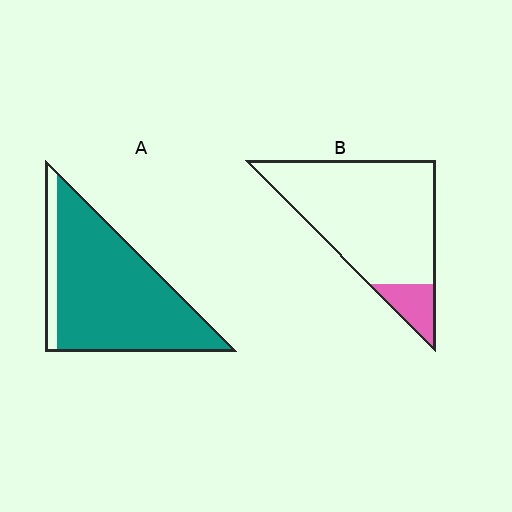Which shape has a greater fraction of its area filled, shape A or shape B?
Shape A.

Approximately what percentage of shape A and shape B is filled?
A is approximately 90% and B is approximately 15%.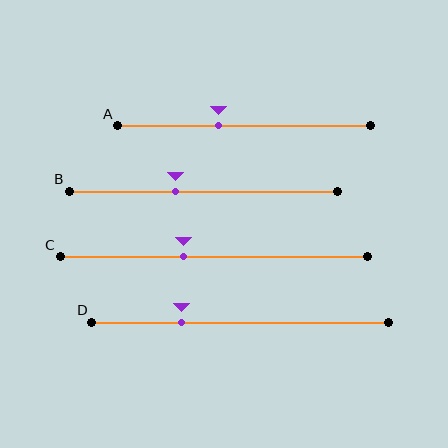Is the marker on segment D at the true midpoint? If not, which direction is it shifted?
No, the marker on segment D is shifted to the left by about 20% of the segment length.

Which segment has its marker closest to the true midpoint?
Segment C has its marker closest to the true midpoint.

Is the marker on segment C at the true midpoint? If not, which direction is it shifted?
No, the marker on segment C is shifted to the left by about 10% of the segment length.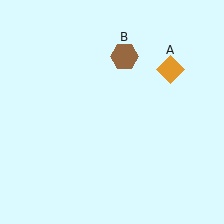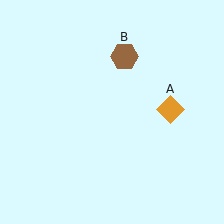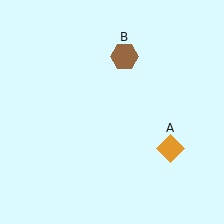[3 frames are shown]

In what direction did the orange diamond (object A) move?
The orange diamond (object A) moved down.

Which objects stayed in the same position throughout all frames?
Brown hexagon (object B) remained stationary.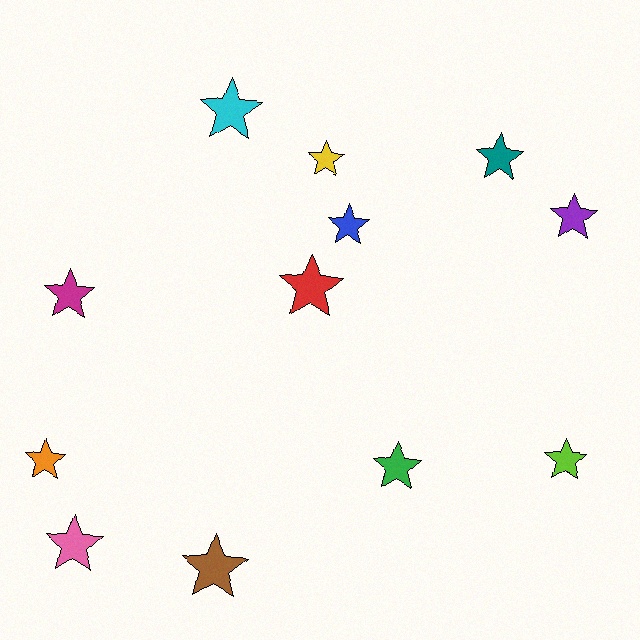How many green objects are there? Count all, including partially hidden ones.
There is 1 green object.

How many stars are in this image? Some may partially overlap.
There are 12 stars.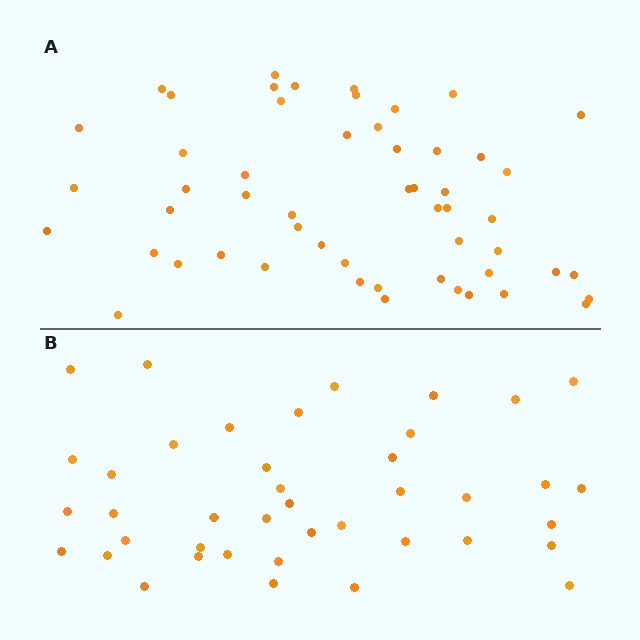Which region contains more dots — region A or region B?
Region A (the top region) has more dots.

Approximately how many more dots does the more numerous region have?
Region A has approximately 15 more dots than region B.